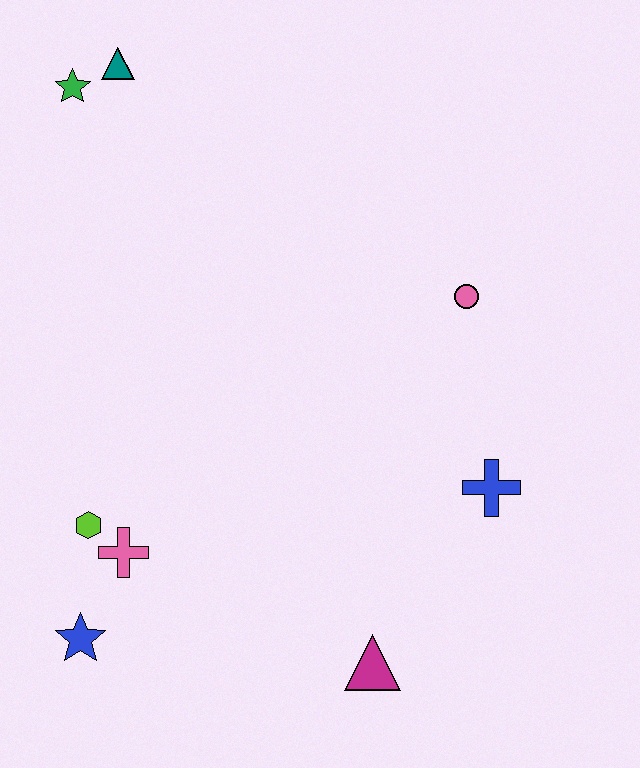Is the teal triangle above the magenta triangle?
Yes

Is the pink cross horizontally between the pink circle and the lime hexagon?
Yes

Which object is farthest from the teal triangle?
The magenta triangle is farthest from the teal triangle.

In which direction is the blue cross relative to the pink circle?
The blue cross is below the pink circle.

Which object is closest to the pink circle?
The blue cross is closest to the pink circle.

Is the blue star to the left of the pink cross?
Yes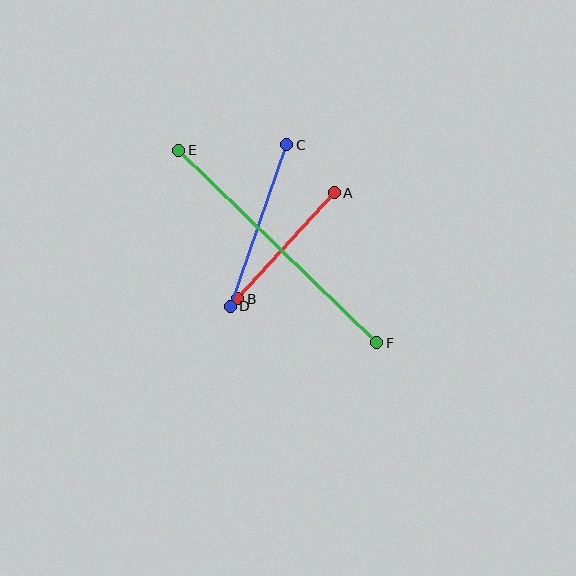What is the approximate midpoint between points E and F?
The midpoint is at approximately (278, 246) pixels.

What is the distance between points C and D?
The distance is approximately 171 pixels.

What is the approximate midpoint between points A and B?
The midpoint is at approximately (286, 246) pixels.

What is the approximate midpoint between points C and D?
The midpoint is at approximately (259, 226) pixels.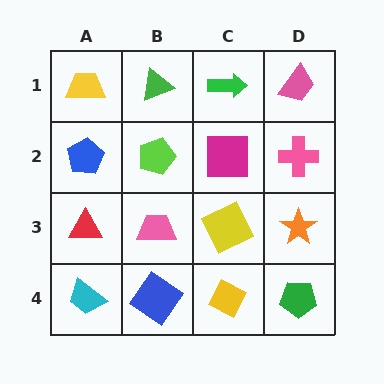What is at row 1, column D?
A pink trapezoid.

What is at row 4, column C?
A yellow diamond.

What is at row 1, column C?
A green arrow.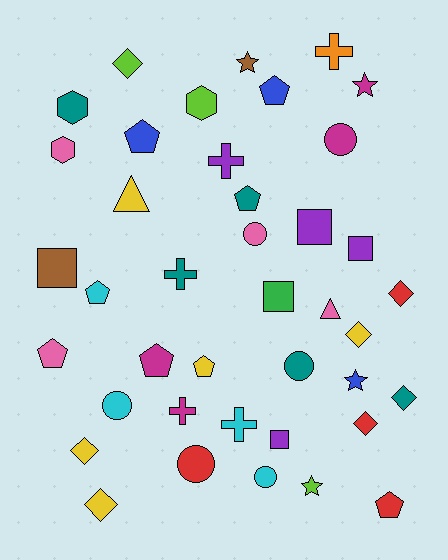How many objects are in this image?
There are 40 objects.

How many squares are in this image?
There are 5 squares.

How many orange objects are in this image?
There is 1 orange object.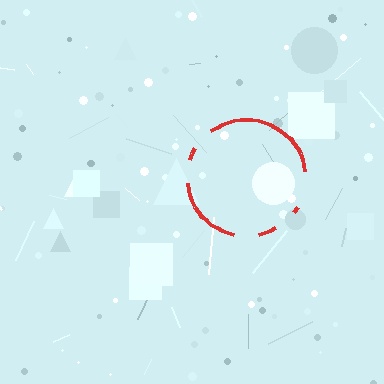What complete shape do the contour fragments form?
The contour fragments form a circle.